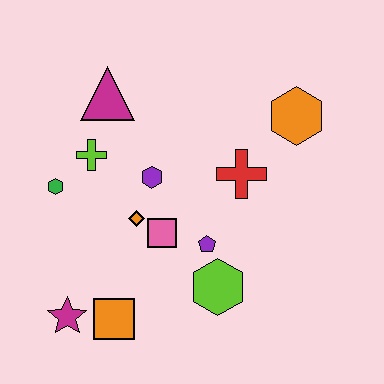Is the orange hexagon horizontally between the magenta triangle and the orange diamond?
No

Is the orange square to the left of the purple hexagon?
Yes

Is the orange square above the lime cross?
No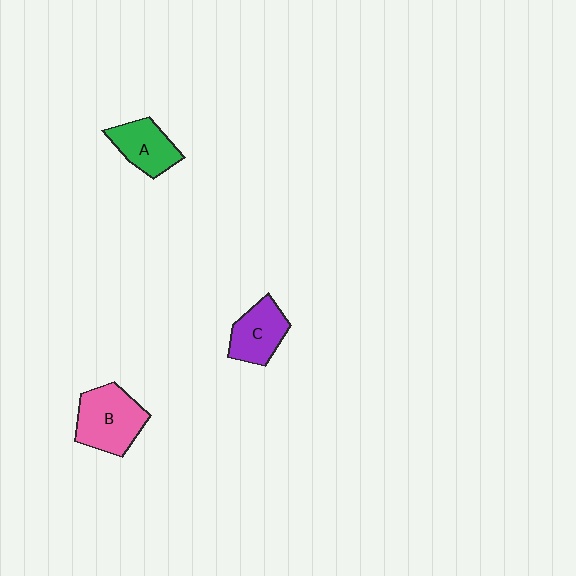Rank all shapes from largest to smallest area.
From largest to smallest: B (pink), C (purple), A (green).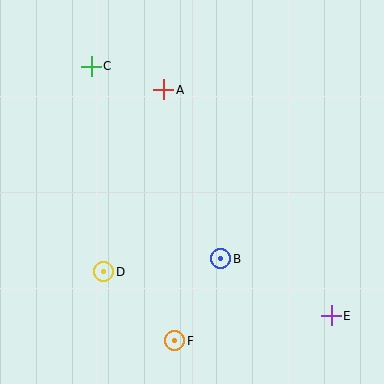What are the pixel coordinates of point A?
Point A is at (164, 90).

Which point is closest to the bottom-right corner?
Point E is closest to the bottom-right corner.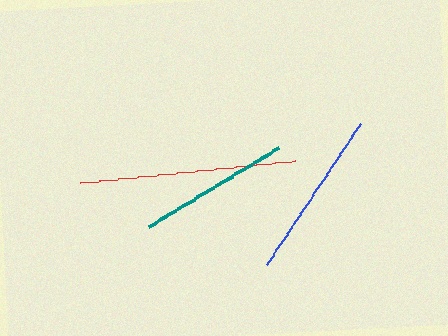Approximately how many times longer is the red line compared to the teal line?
The red line is approximately 1.4 times the length of the teal line.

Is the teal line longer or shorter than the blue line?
The blue line is longer than the teal line.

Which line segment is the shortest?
The teal line is the shortest at approximately 152 pixels.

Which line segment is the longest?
The red line is the longest at approximately 216 pixels.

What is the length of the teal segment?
The teal segment is approximately 152 pixels long.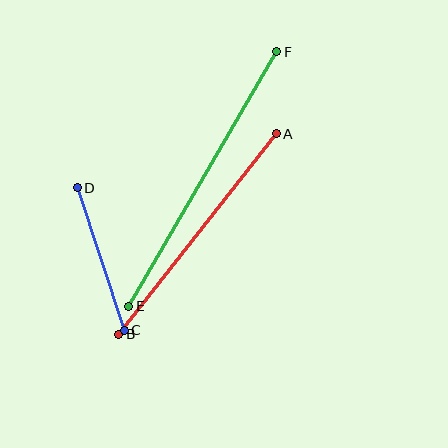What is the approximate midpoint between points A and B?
The midpoint is at approximately (197, 234) pixels.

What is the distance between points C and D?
The distance is approximately 150 pixels.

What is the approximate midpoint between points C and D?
The midpoint is at approximately (101, 259) pixels.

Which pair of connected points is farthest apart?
Points E and F are farthest apart.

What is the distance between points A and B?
The distance is approximately 255 pixels.